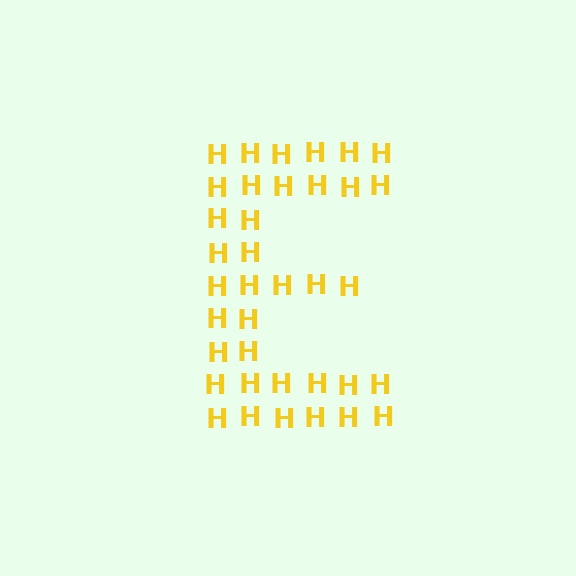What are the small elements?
The small elements are letter H's.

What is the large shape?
The large shape is the letter E.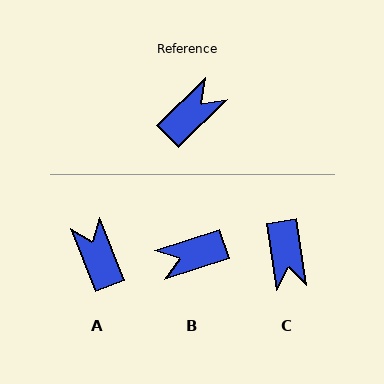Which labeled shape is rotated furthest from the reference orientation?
B, about 155 degrees away.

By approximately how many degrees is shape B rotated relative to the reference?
Approximately 155 degrees counter-clockwise.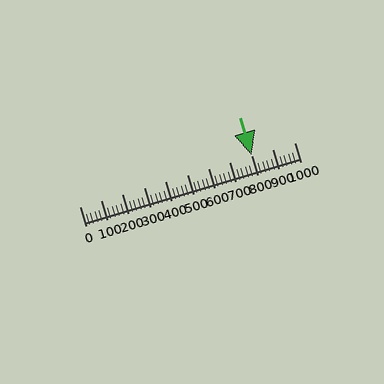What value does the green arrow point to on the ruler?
The green arrow points to approximately 800.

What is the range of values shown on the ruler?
The ruler shows values from 0 to 1000.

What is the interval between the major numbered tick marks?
The major tick marks are spaced 100 units apart.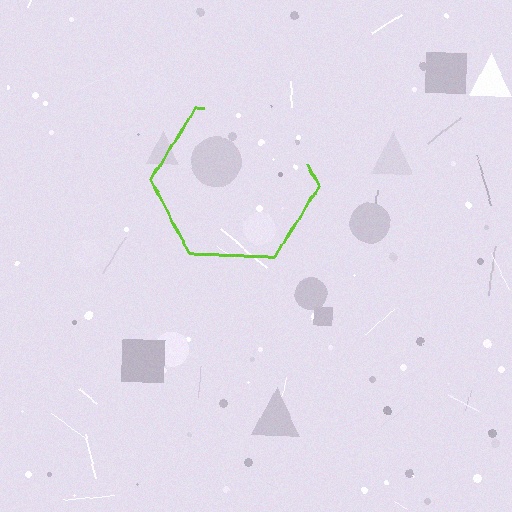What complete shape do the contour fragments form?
The contour fragments form a hexagon.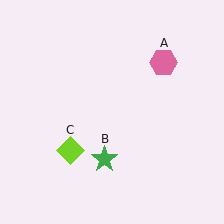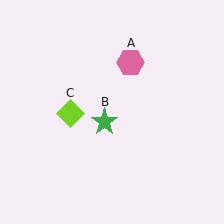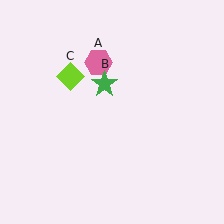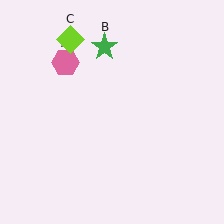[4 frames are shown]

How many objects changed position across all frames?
3 objects changed position: pink hexagon (object A), green star (object B), lime diamond (object C).